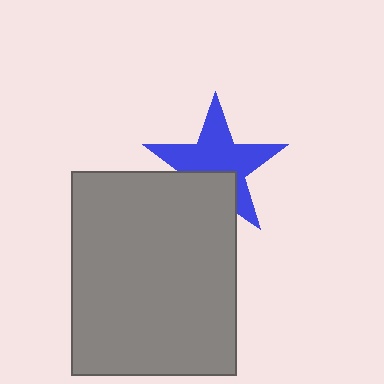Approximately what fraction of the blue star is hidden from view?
Roughly 32% of the blue star is hidden behind the gray rectangle.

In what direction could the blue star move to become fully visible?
The blue star could move up. That would shift it out from behind the gray rectangle entirely.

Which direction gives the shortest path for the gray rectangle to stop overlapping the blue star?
Moving down gives the shortest separation.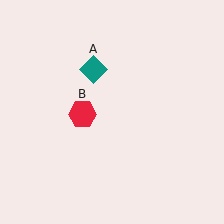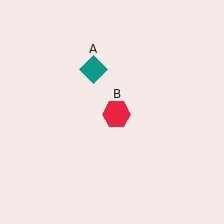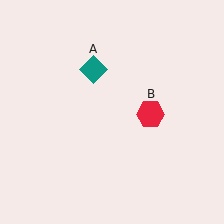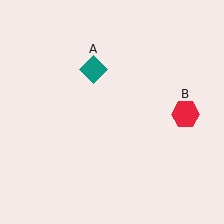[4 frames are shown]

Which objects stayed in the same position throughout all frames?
Teal diamond (object A) remained stationary.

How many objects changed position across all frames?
1 object changed position: red hexagon (object B).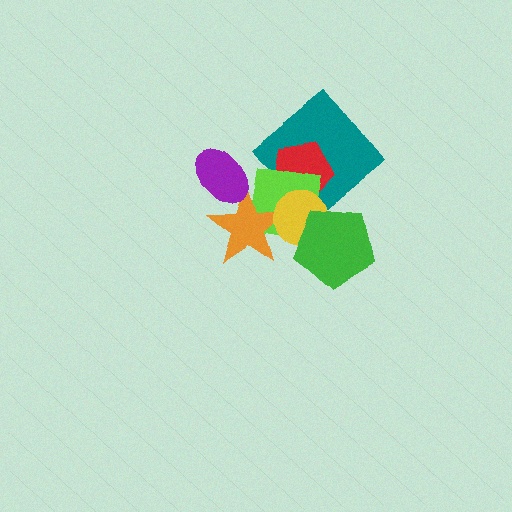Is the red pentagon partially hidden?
Yes, it is partially covered by another shape.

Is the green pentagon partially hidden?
No, no other shape covers it.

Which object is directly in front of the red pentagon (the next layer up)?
The lime square is directly in front of the red pentagon.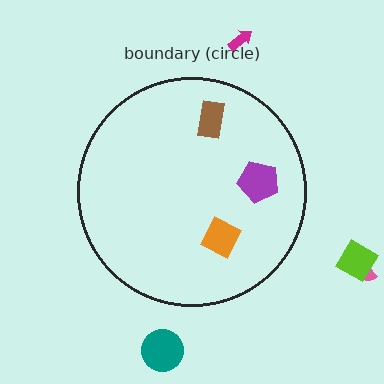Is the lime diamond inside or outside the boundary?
Outside.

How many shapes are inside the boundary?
3 inside, 4 outside.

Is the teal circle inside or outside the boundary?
Outside.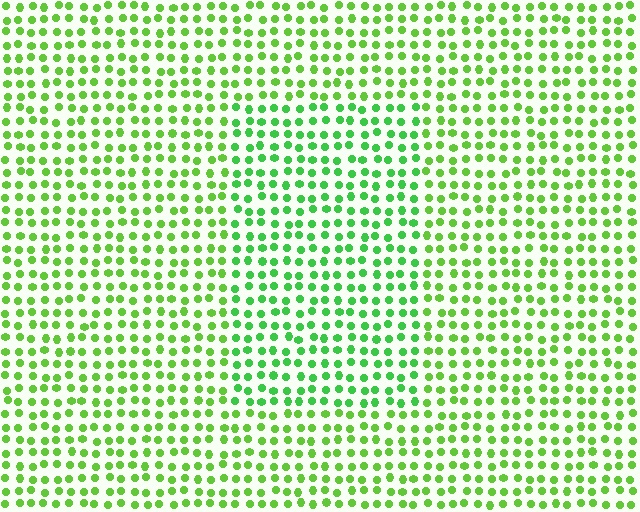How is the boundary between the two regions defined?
The boundary is defined purely by a slight shift in hue (about 22 degrees). Spacing, size, and orientation are identical on both sides.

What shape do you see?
I see a rectangle.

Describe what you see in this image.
The image is filled with small lime elements in a uniform arrangement. A rectangle-shaped region is visible where the elements are tinted to a slightly different hue, forming a subtle color boundary.